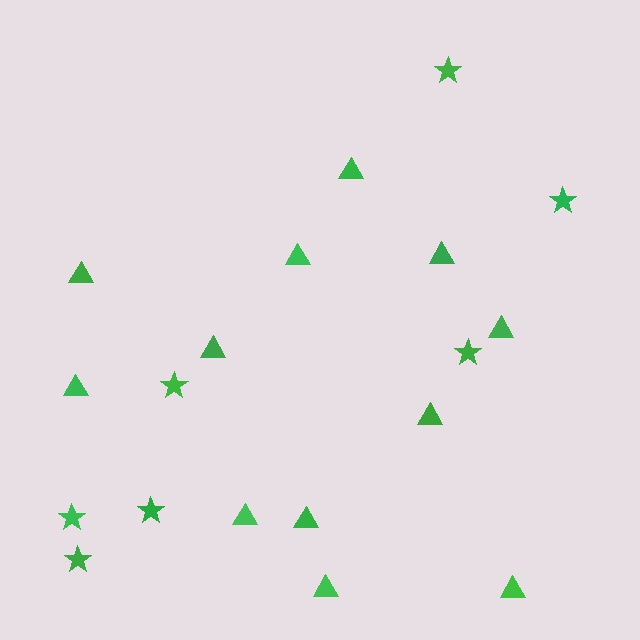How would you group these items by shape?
There are 2 groups: one group of stars (7) and one group of triangles (12).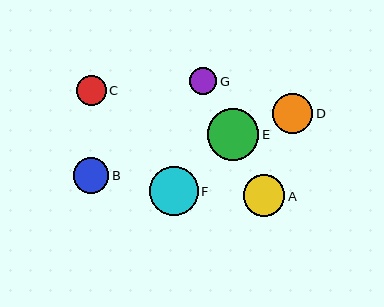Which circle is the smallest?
Circle G is the smallest with a size of approximately 28 pixels.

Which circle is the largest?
Circle E is the largest with a size of approximately 52 pixels.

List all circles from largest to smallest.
From largest to smallest: E, F, A, D, B, C, G.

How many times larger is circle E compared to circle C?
Circle E is approximately 1.8 times the size of circle C.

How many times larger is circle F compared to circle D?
Circle F is approximately 1.2 times the size of circle D.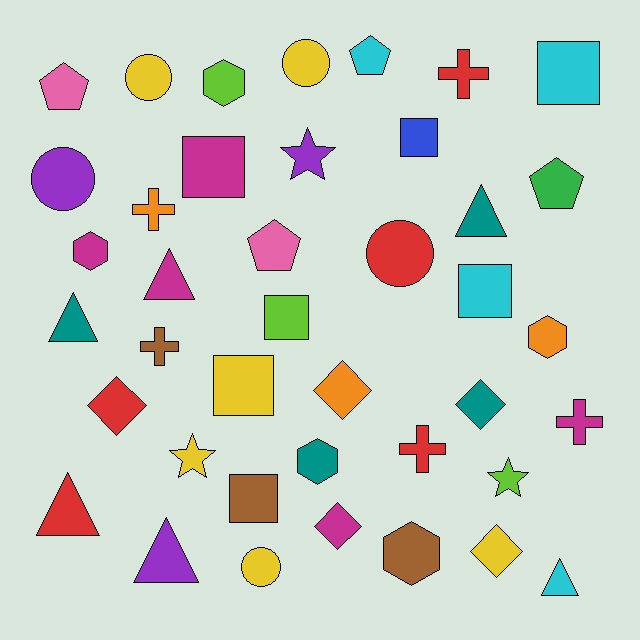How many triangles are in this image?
There are 6 triangles.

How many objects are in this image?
There are 40 objects.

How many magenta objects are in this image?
There are 5 magenta objects.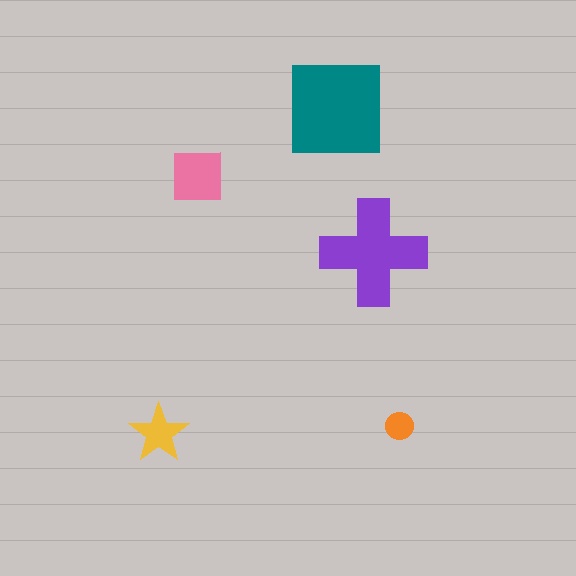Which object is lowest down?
The yellow star is bottommost.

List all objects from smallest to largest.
The orange circle, the yellow star, the pink square, the purple cross, the teal square.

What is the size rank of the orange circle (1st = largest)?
5th.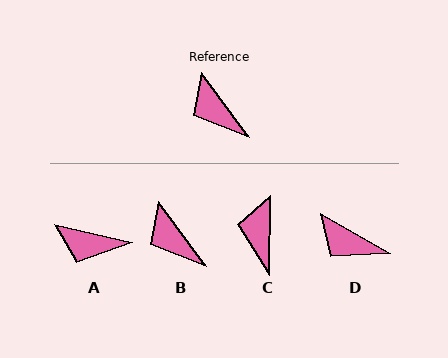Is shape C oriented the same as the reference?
No, it is off by about 37 degrees.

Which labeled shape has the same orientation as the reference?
B.